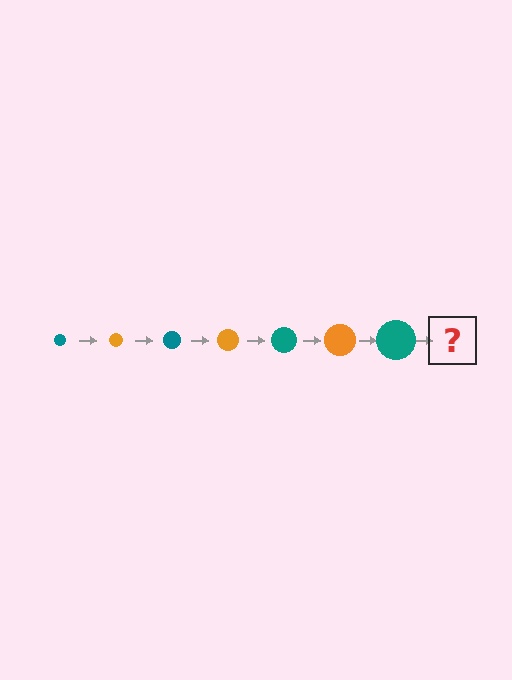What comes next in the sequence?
The next element should be an orange circle, larger than the previous one.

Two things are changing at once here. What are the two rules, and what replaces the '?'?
The two rules are that the circle grows larger each step and the color cycles through teal and orange. The '?' should be an orange circle, larger than the previous one.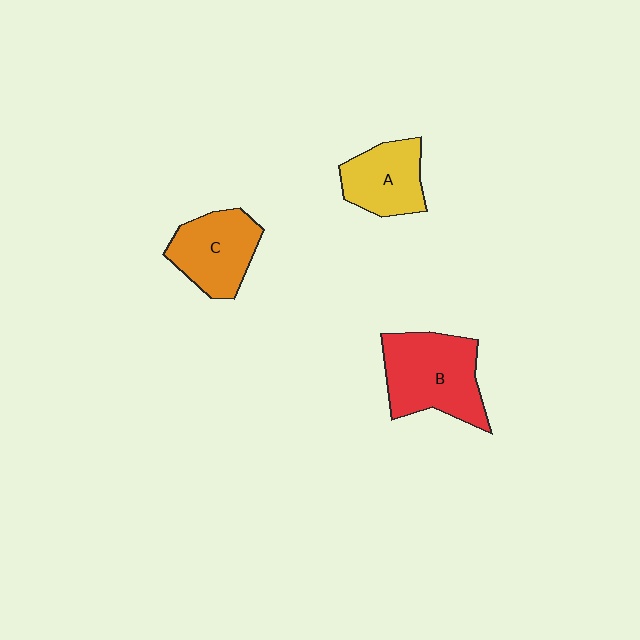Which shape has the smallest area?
Shape A (yellow).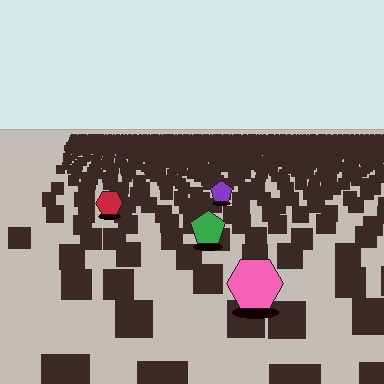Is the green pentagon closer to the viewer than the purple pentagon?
Yes. The green pentagon is closer — you can tell from the texture gradient: the ground texture is coarser near it.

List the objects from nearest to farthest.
From nearest to farthest: the pink hexagon, the green pentagon, the red hexagon, the purple pentagon.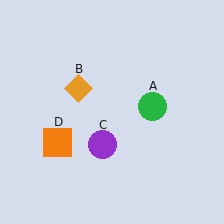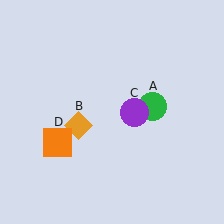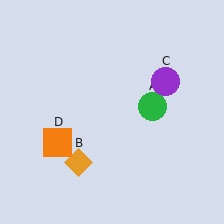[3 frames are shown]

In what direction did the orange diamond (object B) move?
The orange diamond (object B) moved down.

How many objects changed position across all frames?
2 objects changed position: orange diamond (object B), purple circle (object C).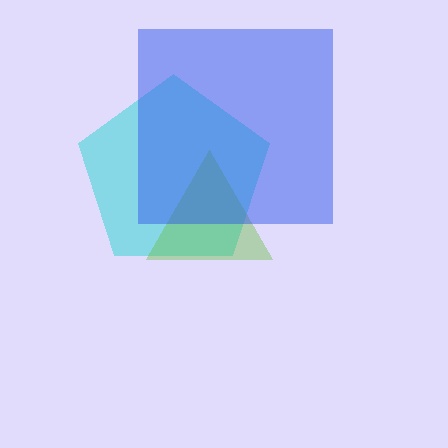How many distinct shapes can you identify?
There are 3 distinct shapes: a cyan pentagon, a lime triangle, a blue square.